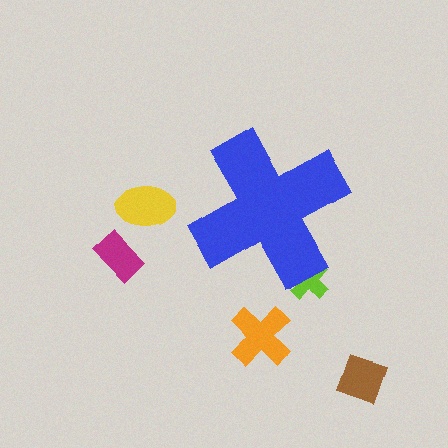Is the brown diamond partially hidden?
No, the brown diamond is fully visible.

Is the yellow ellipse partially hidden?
No, the yellow ellipse is fully visible.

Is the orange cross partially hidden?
No, the orange cross is fully visible.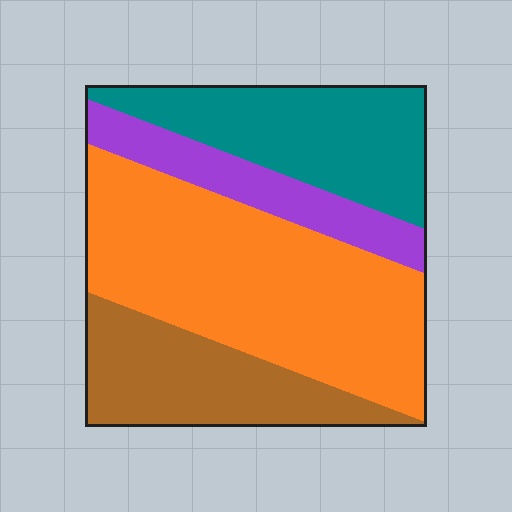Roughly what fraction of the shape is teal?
Teal covers around 25% of the shape.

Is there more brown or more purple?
Brown.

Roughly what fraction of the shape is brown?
Brown takes up less than a quarter of the shape.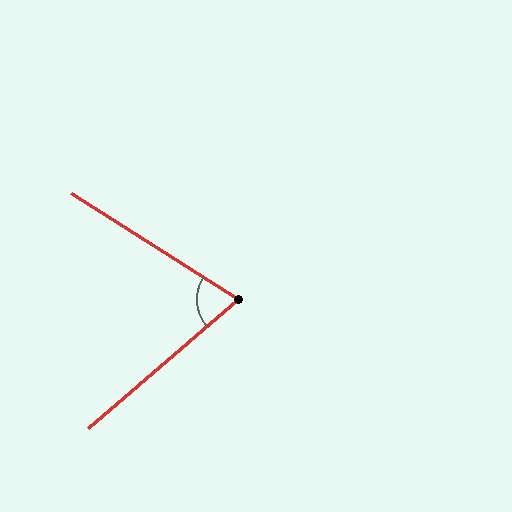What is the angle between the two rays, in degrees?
Approximately 73 degrees.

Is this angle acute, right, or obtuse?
It is acute.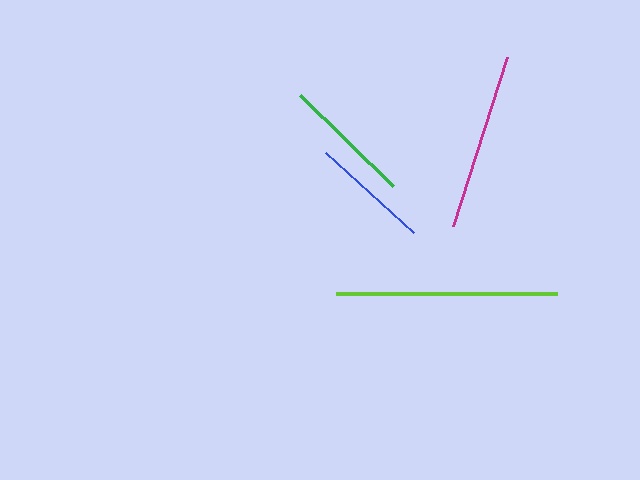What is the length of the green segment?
The green segment is approximately 130 pixels long.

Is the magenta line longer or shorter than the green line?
The magenta line is longer than the green line.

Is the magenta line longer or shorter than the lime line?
The lime line is longer than the magenta line.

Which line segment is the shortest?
The blue line is the shortest at approximately 119 pixels.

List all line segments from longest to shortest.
From longest to shortest: lime, magenta, green, blue.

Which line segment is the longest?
The lime line is the longest at approximately 221 pixels.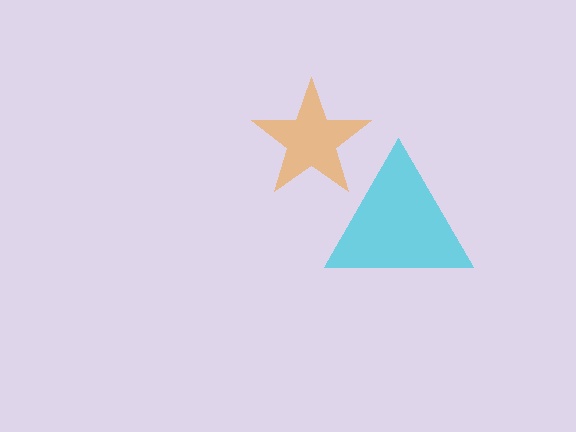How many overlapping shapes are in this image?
There are 2 overlapping shapes in the image.